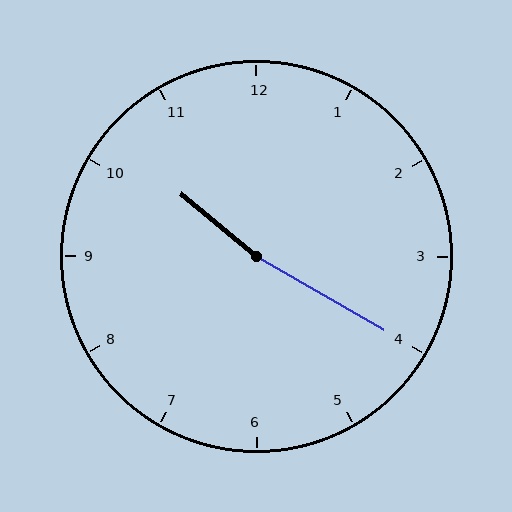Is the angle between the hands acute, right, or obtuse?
It is obtuse.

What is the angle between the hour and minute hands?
Approximately 170 degrees.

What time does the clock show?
10:20.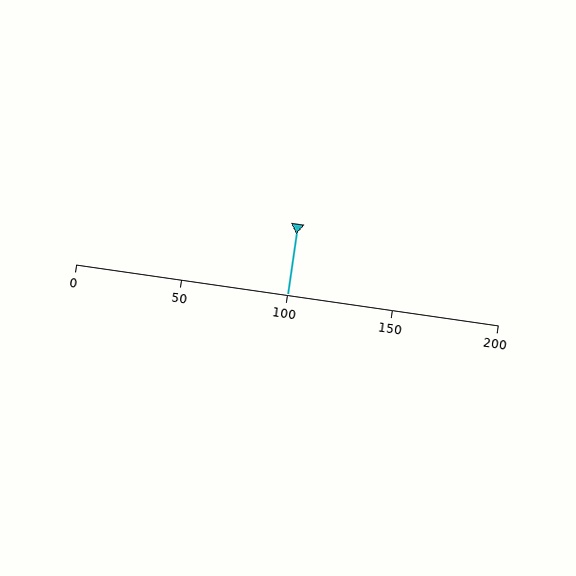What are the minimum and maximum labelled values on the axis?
The axis runs from 0 to 200.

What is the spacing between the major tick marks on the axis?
The major ticks are spaced 50 apart.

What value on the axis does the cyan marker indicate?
The marker indicates approximately 100.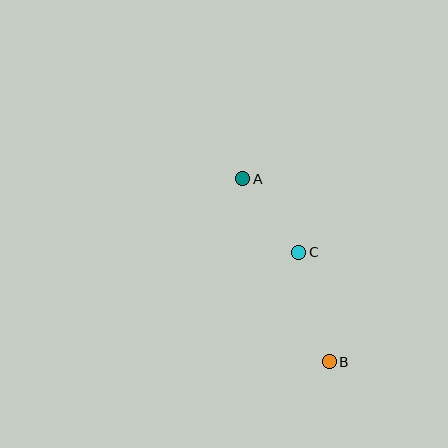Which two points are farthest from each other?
Points A and B are farthest from each other.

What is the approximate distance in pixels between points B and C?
The distance between B and C is approximately 114 pixels.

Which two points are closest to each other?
Points A and C are closest to each other.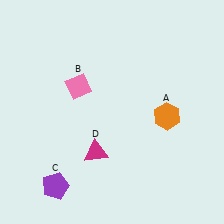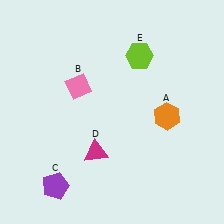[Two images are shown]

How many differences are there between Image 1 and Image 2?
There is 1 difference between the two images.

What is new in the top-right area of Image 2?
A lime hexagon (E) was added in the top-right area of Image 2.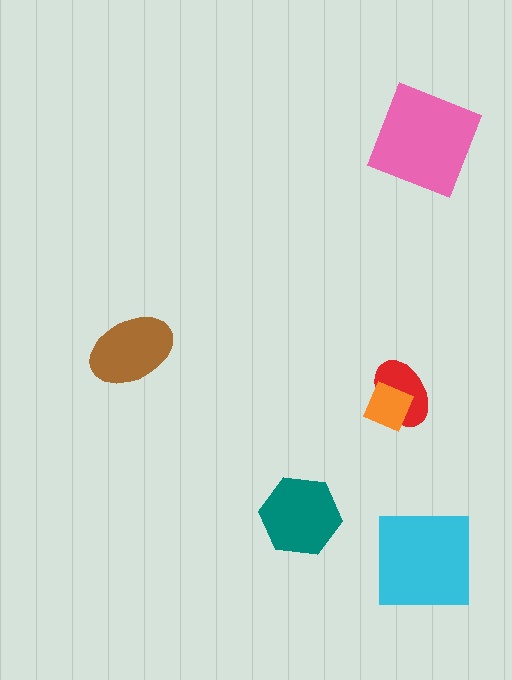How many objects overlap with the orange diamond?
1 object overlaps with the orange diamond.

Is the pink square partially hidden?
No, no other shape covers it.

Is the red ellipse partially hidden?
Yes, it is partially covered by another shape.